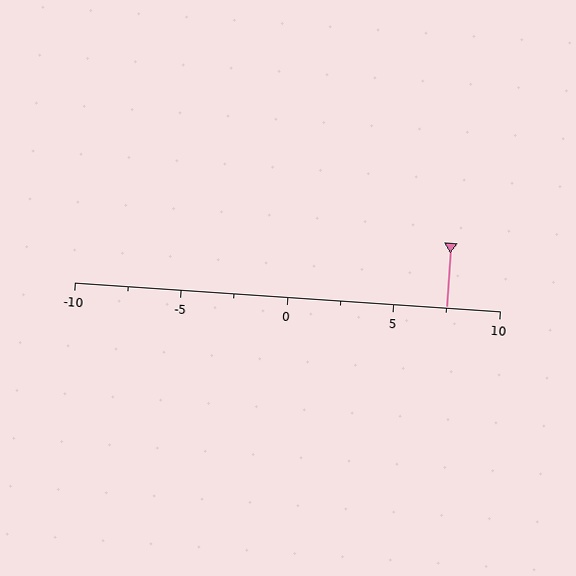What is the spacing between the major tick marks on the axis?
The major ticks are spaced 5 apart.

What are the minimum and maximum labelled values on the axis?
The axis runs from -10 to 10.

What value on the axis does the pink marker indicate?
The marker indicates approximately 7.5.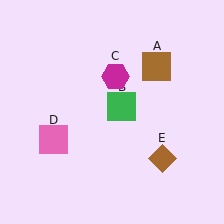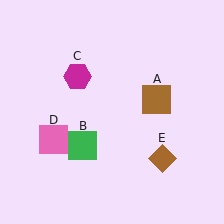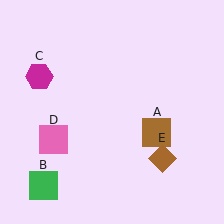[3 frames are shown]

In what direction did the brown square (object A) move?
The brown square (object A) moved down.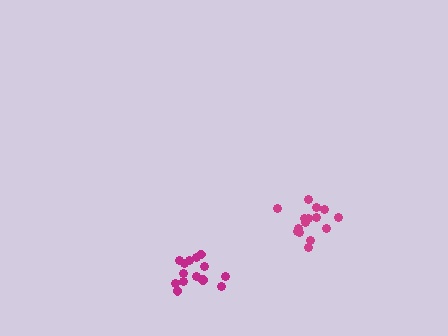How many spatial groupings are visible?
There are 2 spatial groupings.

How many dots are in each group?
Group 1: 14 dots, Group 2: 16 dots (30 total).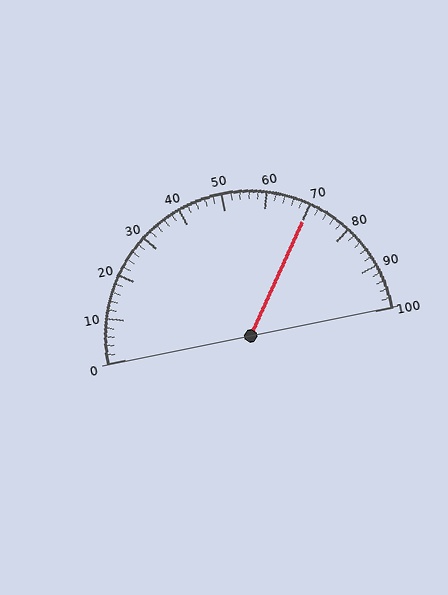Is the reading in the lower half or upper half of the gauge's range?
The reading is in the upper half of the range (0 to 100).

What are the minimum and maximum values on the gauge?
The gauge ranges from 0 to 100.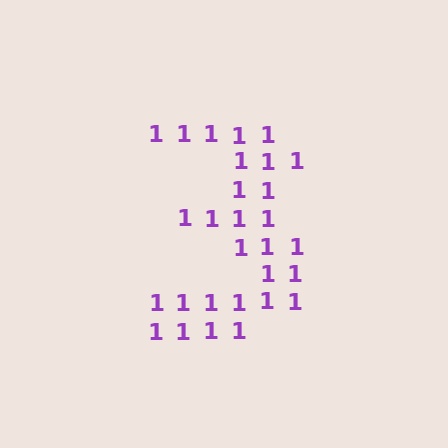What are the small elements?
The small elements are digit 1's.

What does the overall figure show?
The overall figure shows the digit 3.